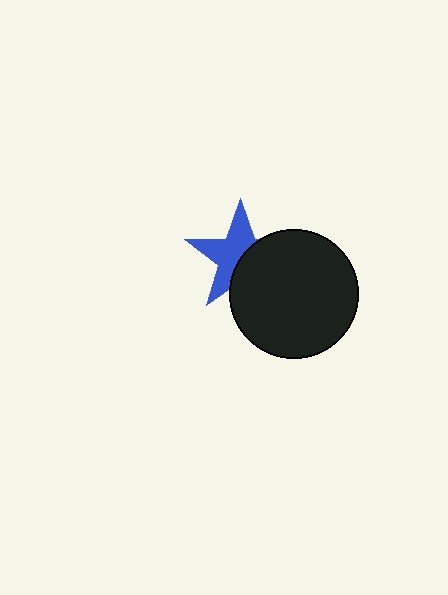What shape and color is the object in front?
The object in front is a black circle.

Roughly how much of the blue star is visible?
About half of it is visible (roughly 55%).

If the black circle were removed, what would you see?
You would see the complete blue star.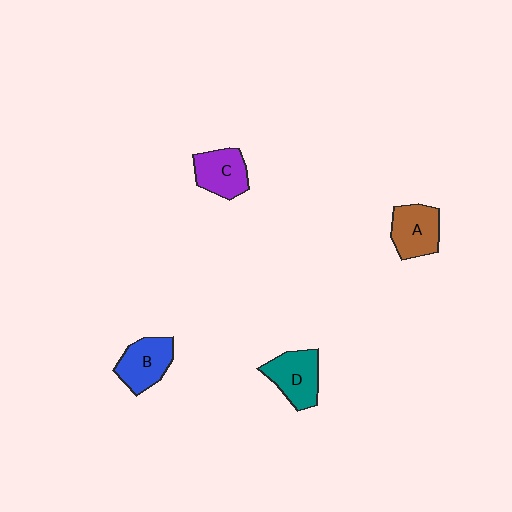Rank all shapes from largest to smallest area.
From largest to smallest: D (teal), B (blue), A (brown), C (purple).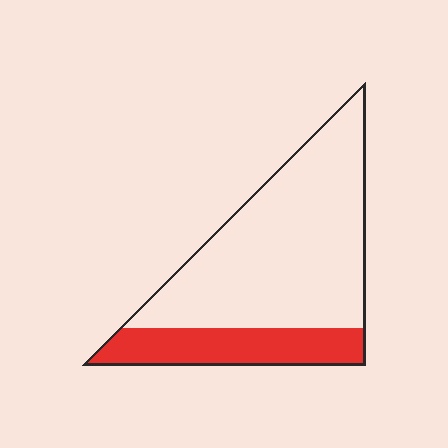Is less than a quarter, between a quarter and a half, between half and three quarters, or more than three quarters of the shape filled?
Less than a quarter.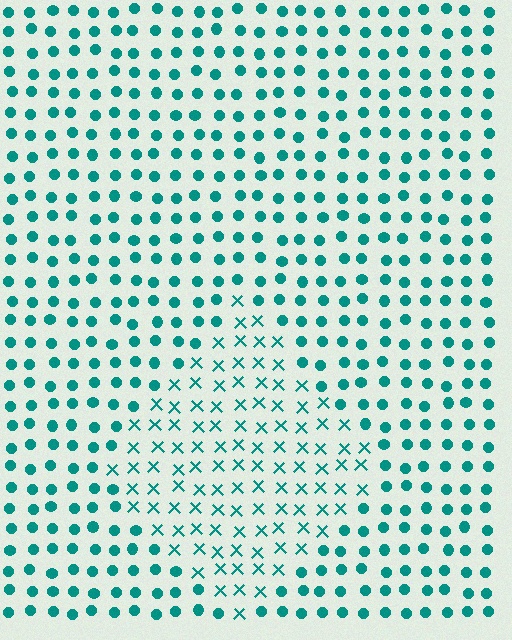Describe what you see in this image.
The image is filled with small teal elements arranged in a uniform grid. A diamond-shaped region contains X marks, while the surrounding area contains circles. The boundary is defined purely by the change in element shape.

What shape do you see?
I see a diamond.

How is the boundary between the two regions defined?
The boundary is defined by a change in element shape: X marks inside vs. circles outside. All elements share the same color and spacing.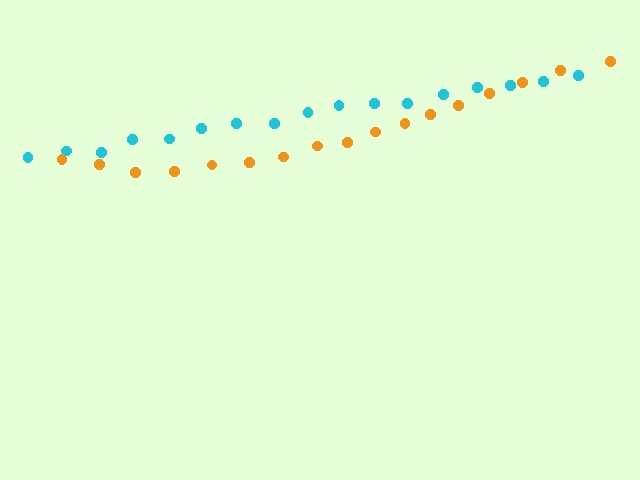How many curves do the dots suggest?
There are 2 distinct paths.